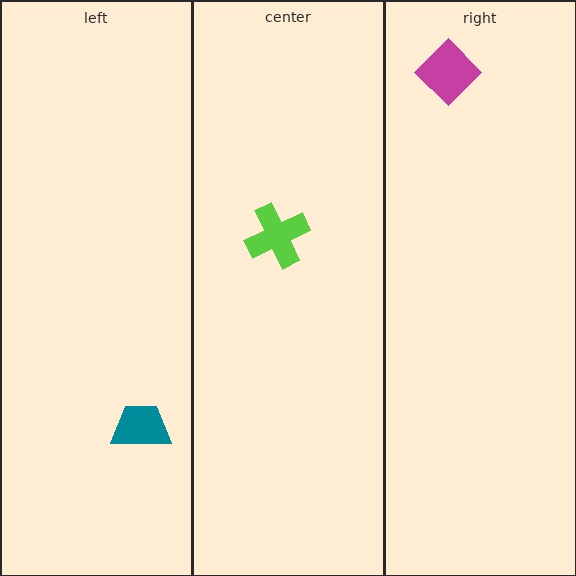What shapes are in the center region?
The lime cross.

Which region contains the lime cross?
The center region.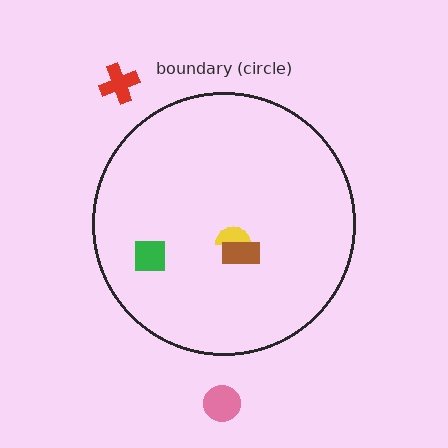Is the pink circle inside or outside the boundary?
Outside.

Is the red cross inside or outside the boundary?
Outside.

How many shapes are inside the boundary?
3 inside, 2 outside.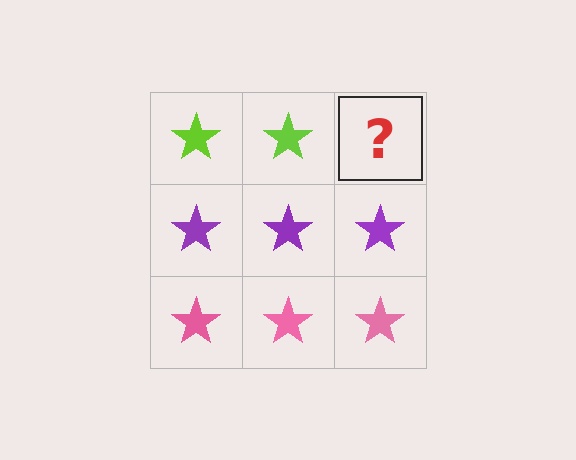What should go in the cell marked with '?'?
The missing cell should contain a lime star.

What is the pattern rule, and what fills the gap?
The rule is that each row has a consistent color. The gap should be filled with a lime star.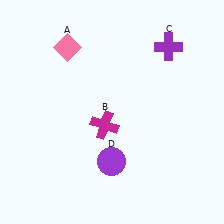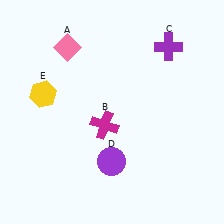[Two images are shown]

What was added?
A yellow hexagon (E) was added in Image 2.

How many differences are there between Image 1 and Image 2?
There is 1 difference between the two images.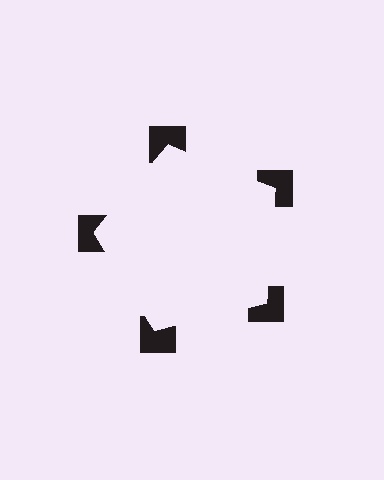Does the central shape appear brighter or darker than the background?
It typically appears slightly brighter than the background, even though no actual brightness change is drawn.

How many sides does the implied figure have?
5 sides.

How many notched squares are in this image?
There are 5 — one at each vertex of the illusory pentagon.